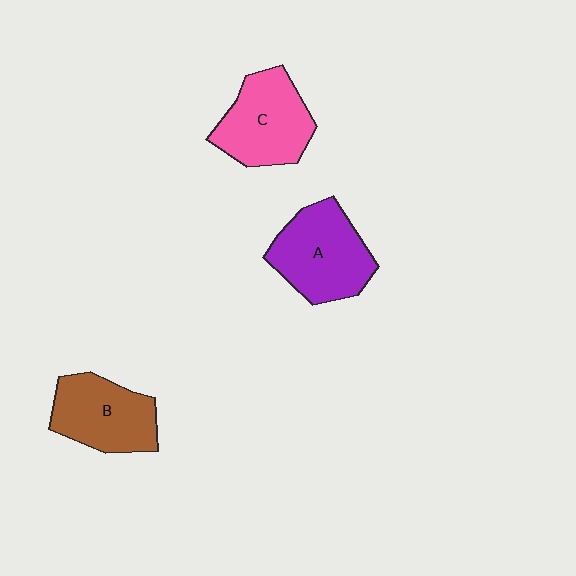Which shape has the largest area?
Shape A (purple).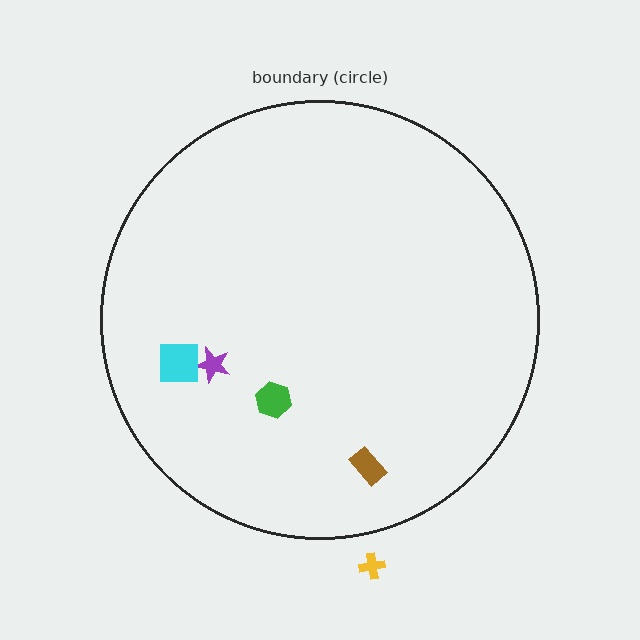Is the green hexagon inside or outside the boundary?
Inside.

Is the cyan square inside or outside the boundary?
Inside.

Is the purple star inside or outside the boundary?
Inside.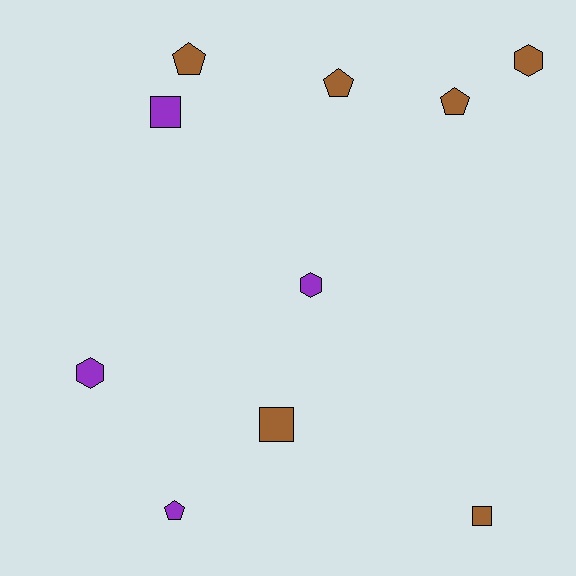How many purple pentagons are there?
There is 1 purple pentagon.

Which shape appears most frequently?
Pentagon, with 4 objects.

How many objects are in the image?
There are 10 objects.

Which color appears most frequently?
Brown, with 6 objects.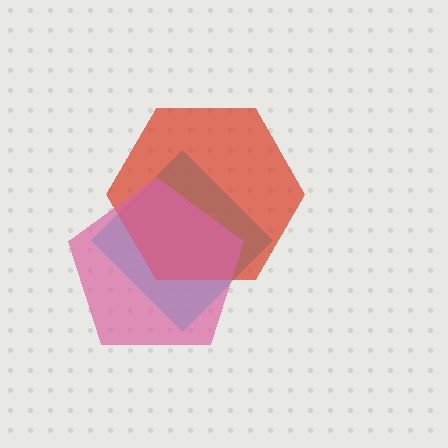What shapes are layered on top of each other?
The layered shapes are: a cyan diamond, a red hexagon, a pink pentagon.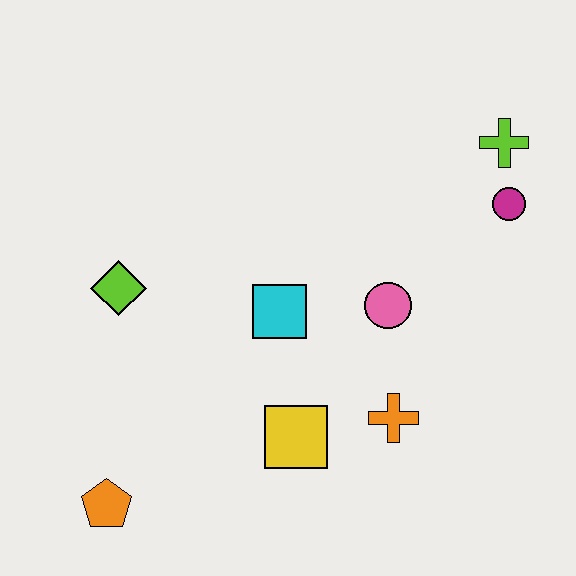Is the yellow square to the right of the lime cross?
No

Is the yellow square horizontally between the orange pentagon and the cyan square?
No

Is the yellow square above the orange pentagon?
Yes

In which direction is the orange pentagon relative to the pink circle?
The orange pentagon is to the left of the pink circle.